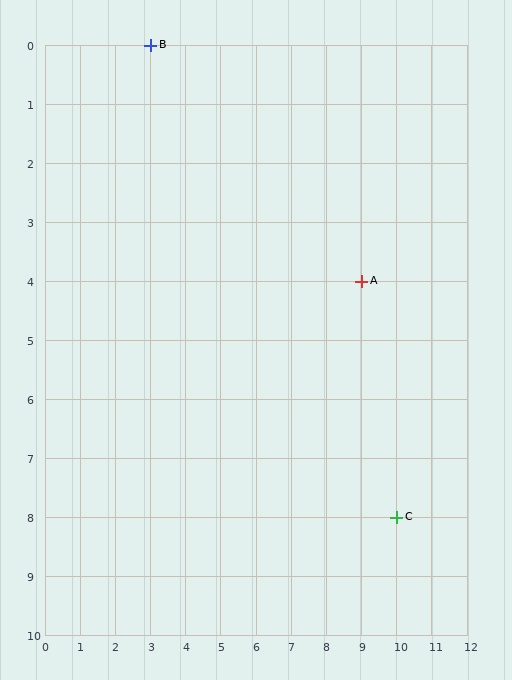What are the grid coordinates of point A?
Point A is at grid coordinates (9, 4).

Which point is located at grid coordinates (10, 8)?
Point C is at (10, 8).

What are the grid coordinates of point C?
Point C is at grid coordinates (10, 8).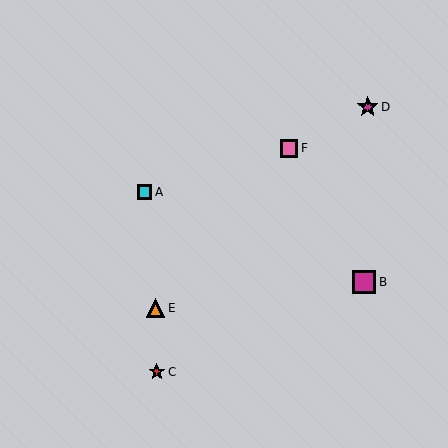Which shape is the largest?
The magenta square (labeled B) is the largest.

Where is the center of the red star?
The center of the red star is at (157, 372).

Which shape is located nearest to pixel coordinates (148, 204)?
The cyan square (labeled A) at (144, 192) is nearest to that location.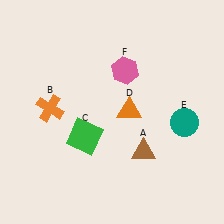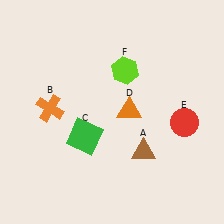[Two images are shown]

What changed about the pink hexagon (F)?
In Image 1, F is pink. In Image 2, it changed to lime.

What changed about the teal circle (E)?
In Image 1, E is teal. In Image 2, it changed to red.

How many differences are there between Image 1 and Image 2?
There are 2 differences between the two images.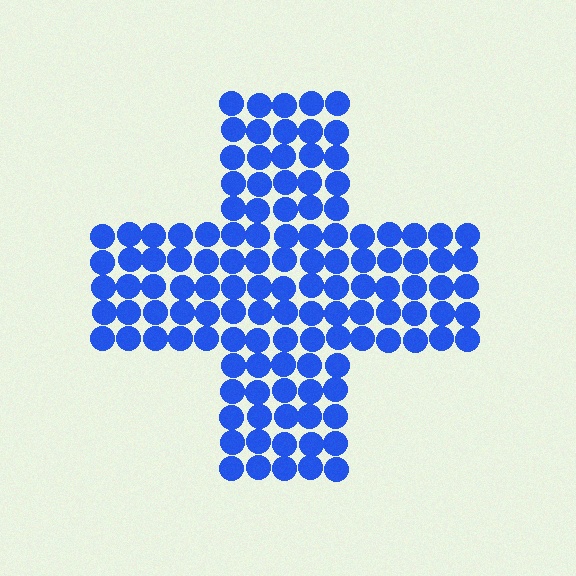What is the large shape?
The large shape is a cross.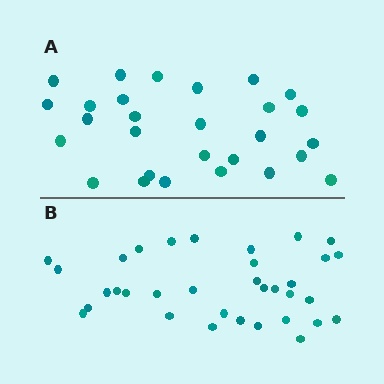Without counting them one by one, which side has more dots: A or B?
Region B (the bottom region) has more dots.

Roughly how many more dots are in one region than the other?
Region B has about 6 more dots than region A.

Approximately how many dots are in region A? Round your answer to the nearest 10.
About 30 dots. (The exact count is 28, which rounds to 30.)